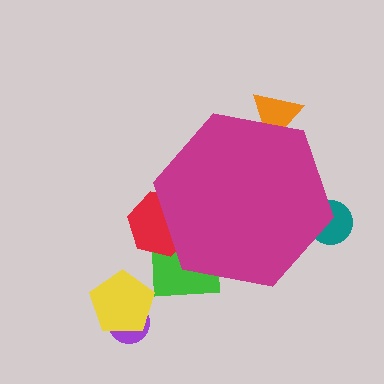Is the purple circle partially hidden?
No, the purple circle is fully visible.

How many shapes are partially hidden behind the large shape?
4 shapes are partially hidden.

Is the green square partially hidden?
Yes, the green square is partially hidden behind the magenta hexagon.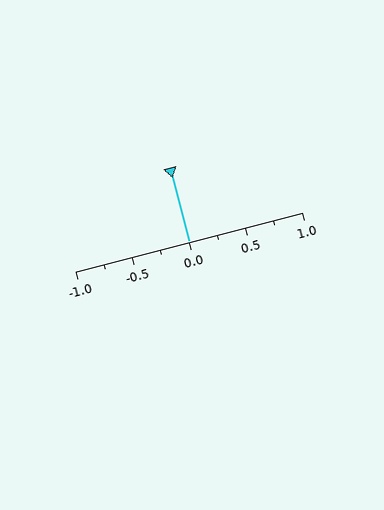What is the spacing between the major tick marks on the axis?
The major ticks are spaced 0.5 apart.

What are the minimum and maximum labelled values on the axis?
The axis runs from -1.0 to 1.0.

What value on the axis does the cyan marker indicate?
The marker indicates approximately 0.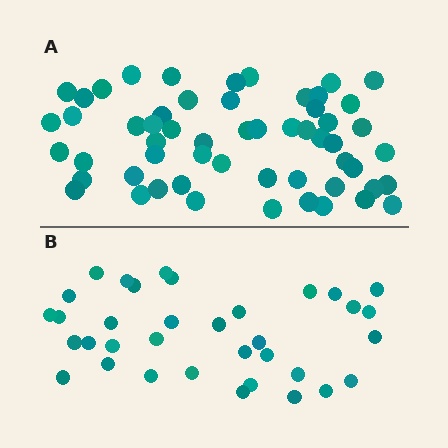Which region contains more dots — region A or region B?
Region A (the top region) has more dots.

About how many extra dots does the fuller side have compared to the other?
Region A has approximately 20 more dots than region B.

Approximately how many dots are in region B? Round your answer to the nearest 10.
About 40 dots. (The exact count is 35, which rounds to 40.)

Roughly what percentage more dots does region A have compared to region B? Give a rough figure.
About 60% more.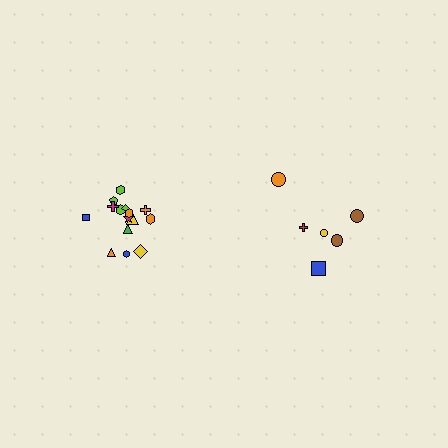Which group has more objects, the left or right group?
The left group.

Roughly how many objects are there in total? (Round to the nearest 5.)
Roughly 20 objects in total.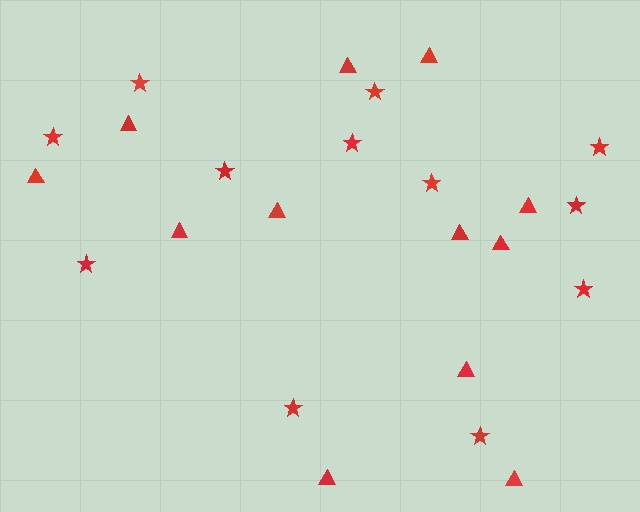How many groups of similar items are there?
There are 2 groups: one group of stars (12) and one group of triangles (12).